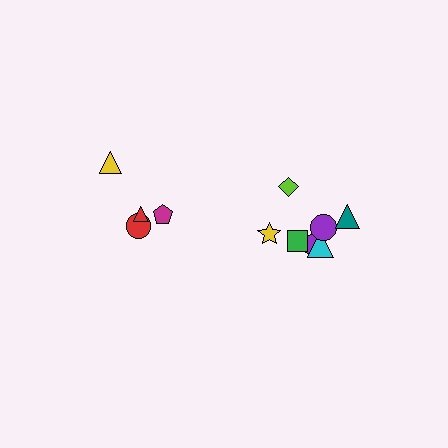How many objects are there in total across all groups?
There are 11 objects.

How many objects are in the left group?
There are 4 objects.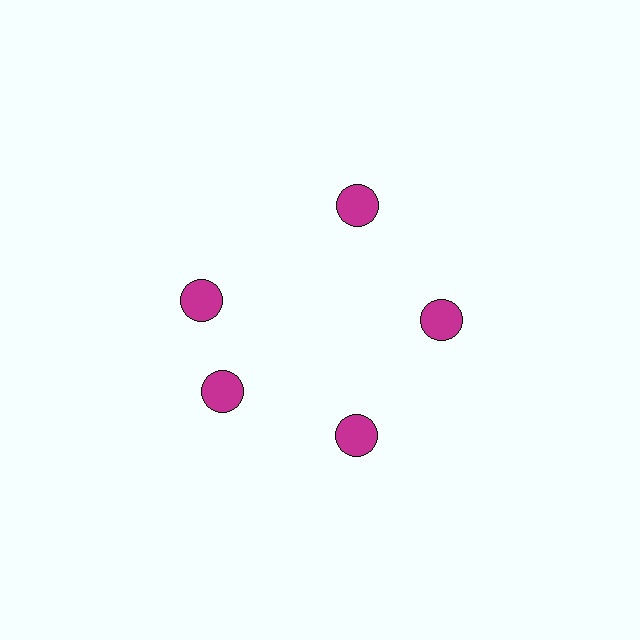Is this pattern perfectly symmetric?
No. The 5 magenta circles are arranged in a ring, but one element near the 10 o'clock position is rotated out of alignment along the ring, breaking the 5-fold rotational symmetry.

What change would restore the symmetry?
The symmetry would be restored by rotating it back into even spacing with its neighbors so that all 5 circles sit at equal angles and equal distance from the center.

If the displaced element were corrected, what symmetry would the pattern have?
It would have 5-fold rotational symmetry — the pattern would map onto itself every 72 degrees.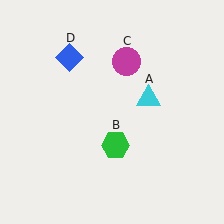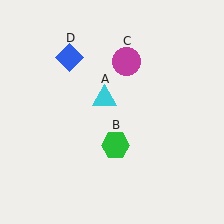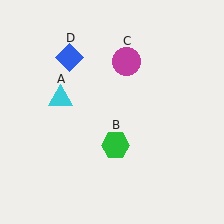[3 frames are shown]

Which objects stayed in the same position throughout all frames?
Green hexagon (object B) and magenta circle (object C) and blue diamond (object D) remained stationary.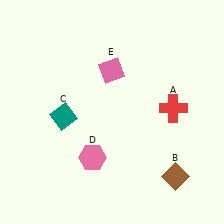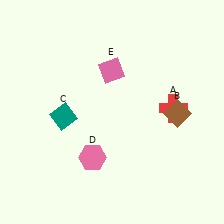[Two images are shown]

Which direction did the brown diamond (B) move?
The brown diamond (B) moved up.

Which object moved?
The brown diamond (B) moved up.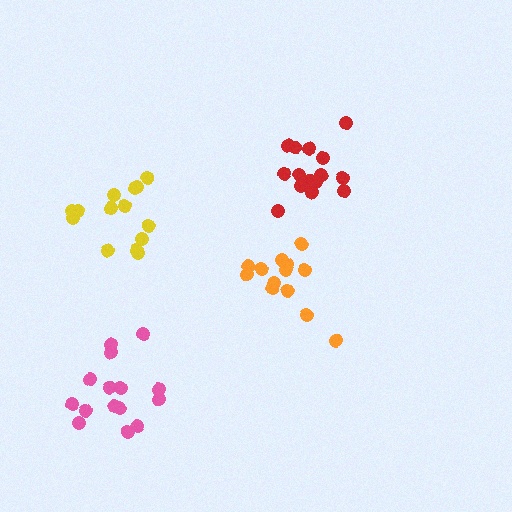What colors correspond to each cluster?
The clusters are colored: orange, yellow, red, pink.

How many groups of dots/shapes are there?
There are 4 groups.